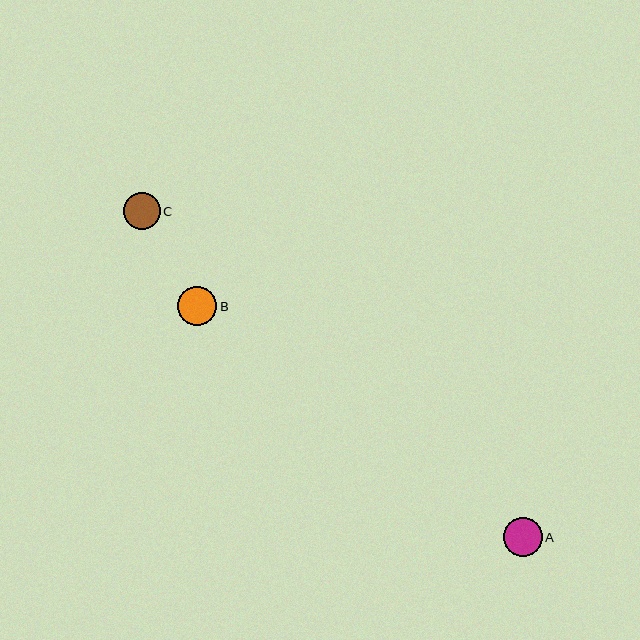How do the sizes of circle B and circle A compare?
Circle B and circle A are approximately the same size.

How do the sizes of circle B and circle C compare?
Circle B and circle C are approximately the same size.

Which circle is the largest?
Circle B is the largest with a size of approximately 39 pixels.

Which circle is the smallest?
Circle C is the smallest with a size of approximately 37 pixels.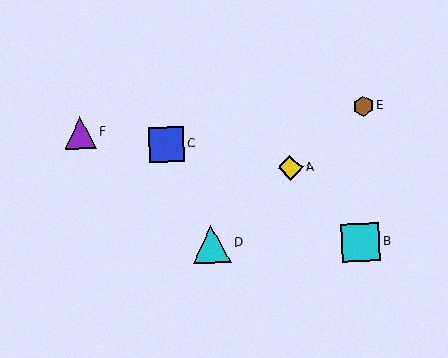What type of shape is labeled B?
Shape B is a cyan square.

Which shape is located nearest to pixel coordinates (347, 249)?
The cyan square (labeled B) at (361, 242) is nearest to that location.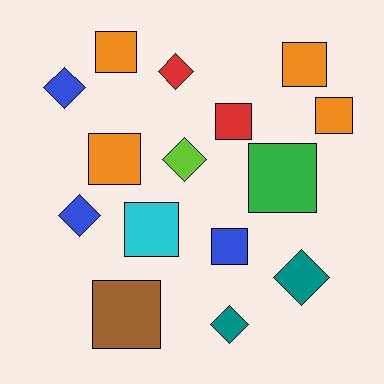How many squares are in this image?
There are 9 squares.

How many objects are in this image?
There are 15 objects.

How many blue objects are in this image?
There are 3 blue objects.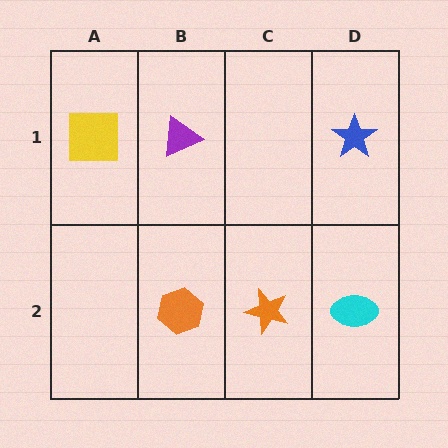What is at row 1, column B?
A purple triangle.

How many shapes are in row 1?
3 shapes.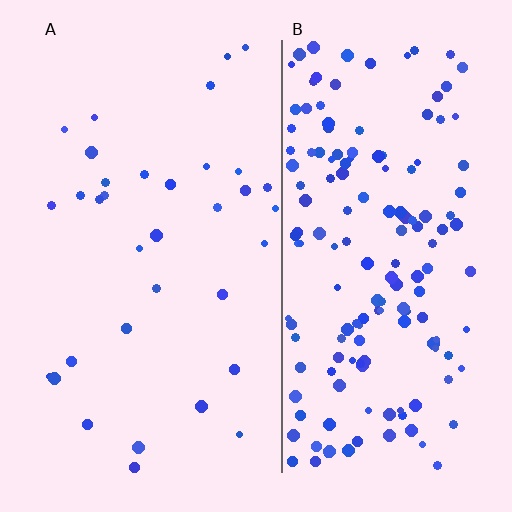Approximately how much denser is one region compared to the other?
Approximately 4.6× — region B over region A.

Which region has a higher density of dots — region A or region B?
B (the right).